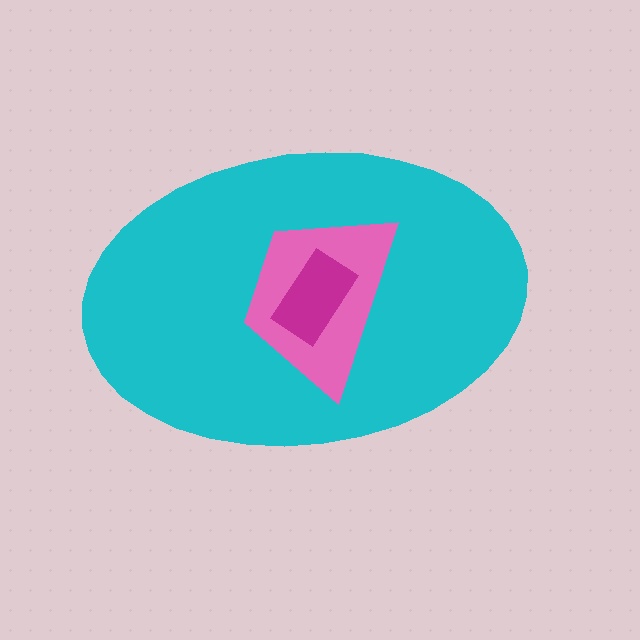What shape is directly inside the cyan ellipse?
The pink trapezoid.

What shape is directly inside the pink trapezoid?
The magenta rectangle.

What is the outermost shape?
The cyan ellipse.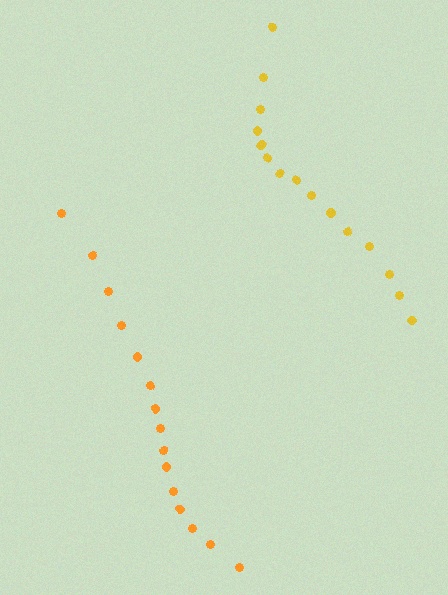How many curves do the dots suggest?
There are 2 distinct paths.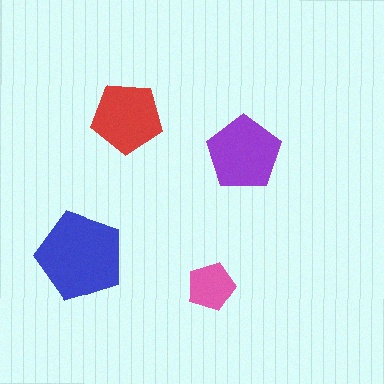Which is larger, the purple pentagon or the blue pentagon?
The blue one.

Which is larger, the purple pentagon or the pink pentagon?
The purple one.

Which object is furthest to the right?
The purple pentagon is rightmost.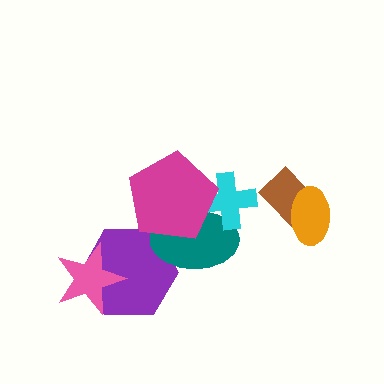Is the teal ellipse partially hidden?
Yes, it is partially covered by another shape.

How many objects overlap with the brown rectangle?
1 object overlaps with the brown rectangle.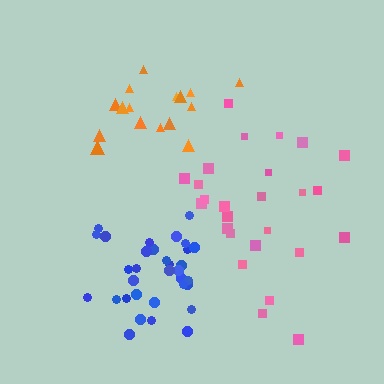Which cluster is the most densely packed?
Blue.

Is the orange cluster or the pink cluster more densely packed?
Orange.